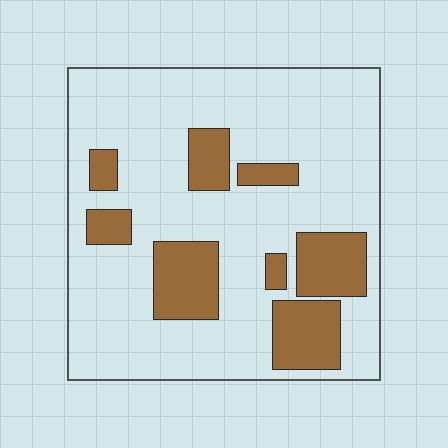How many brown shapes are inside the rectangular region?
8.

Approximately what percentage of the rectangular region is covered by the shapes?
Approximately 25%.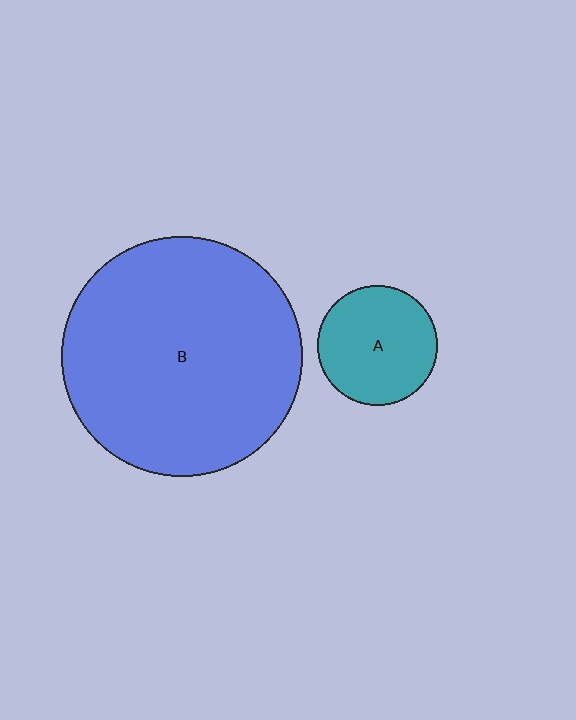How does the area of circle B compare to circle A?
Approximately 4.0 times.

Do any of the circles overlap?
No, none of the circles overlap.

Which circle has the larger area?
Circle B (blue).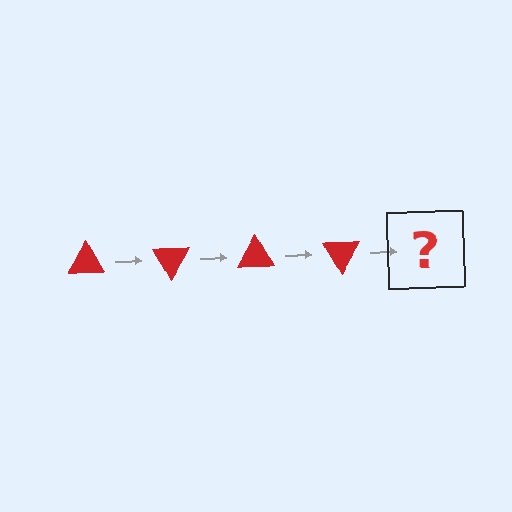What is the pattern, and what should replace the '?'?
The pattern is that the triangle rotates 60 degrees each step. The '?' should be a red triangle rotated 240 degrees.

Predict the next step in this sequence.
The next step is a red triangle rotated 240 degrees.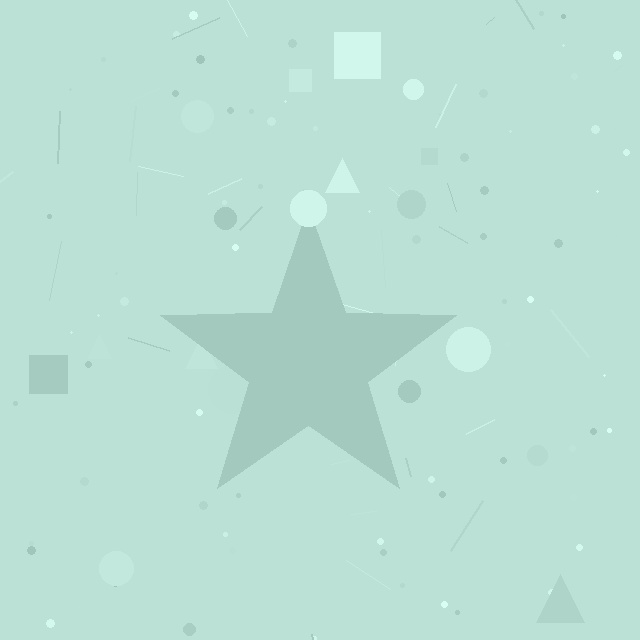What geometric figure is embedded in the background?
A star is embedded in the background.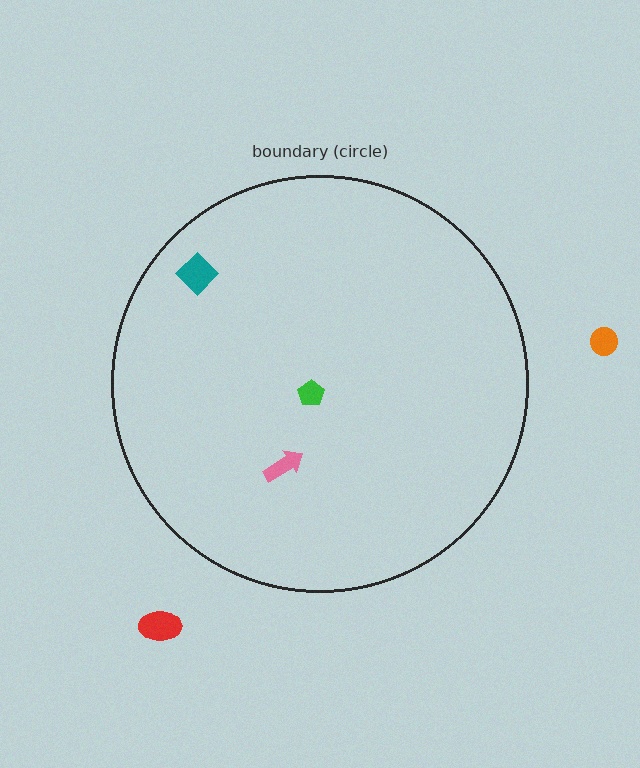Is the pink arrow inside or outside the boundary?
Inside.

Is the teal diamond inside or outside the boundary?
Inside.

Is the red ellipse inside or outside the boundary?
Outside.